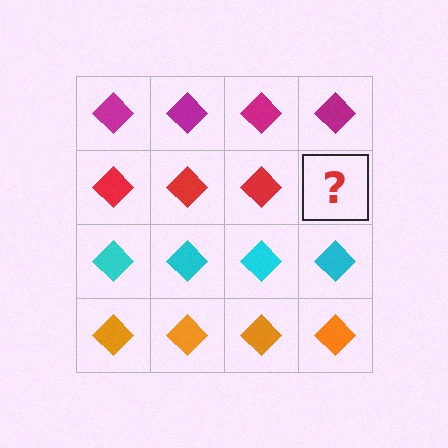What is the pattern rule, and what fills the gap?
The rule is that each row has a consistent color. The gap should be filled with a red diamond.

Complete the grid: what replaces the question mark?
The question mark should be replaced with a red diamond.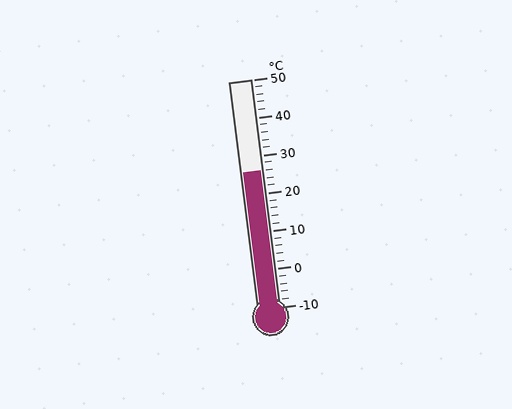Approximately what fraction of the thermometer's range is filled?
The thermometer is filled to approximately 60% of its range.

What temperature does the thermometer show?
The thermometer shows approximately 26°C.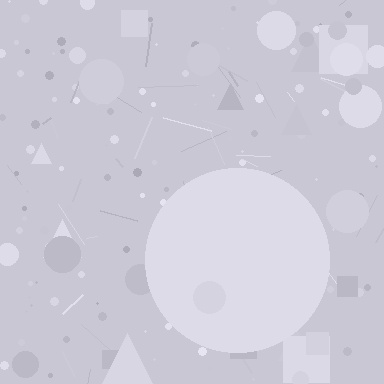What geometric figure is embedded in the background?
A circle is embedded in the background.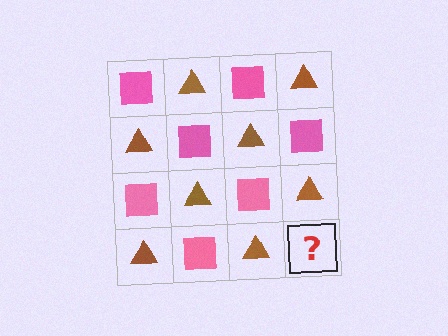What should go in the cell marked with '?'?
The missing cell should contain a pink square.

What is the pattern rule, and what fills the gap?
The rule is that it alternates pink square and brown triangle in a checkerboard pattern. The gap should be filled with a pink square.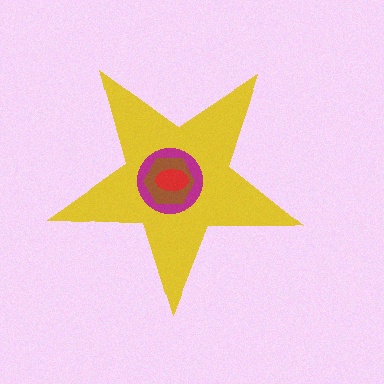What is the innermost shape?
The red ellipse.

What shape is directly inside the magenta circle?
The brown hexagon.